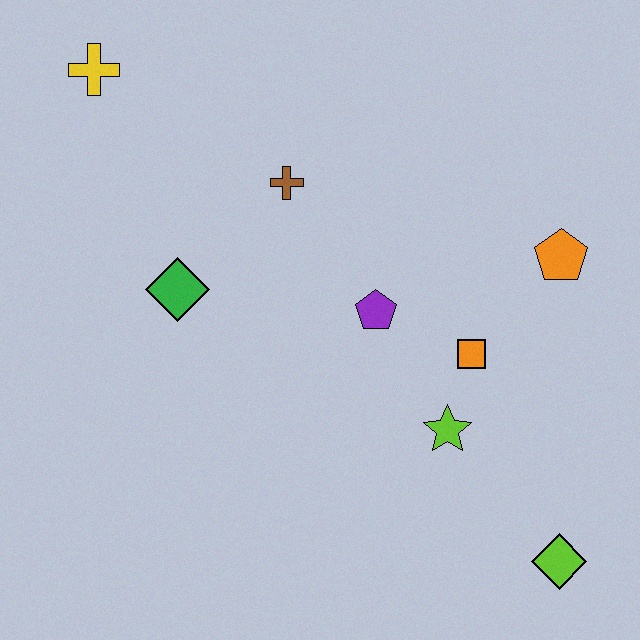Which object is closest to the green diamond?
The brown cross is closest to the green diamond.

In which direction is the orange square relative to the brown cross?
The orange square is to the right of the brown cross.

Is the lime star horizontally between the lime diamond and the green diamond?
Yes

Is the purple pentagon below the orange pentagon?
Yes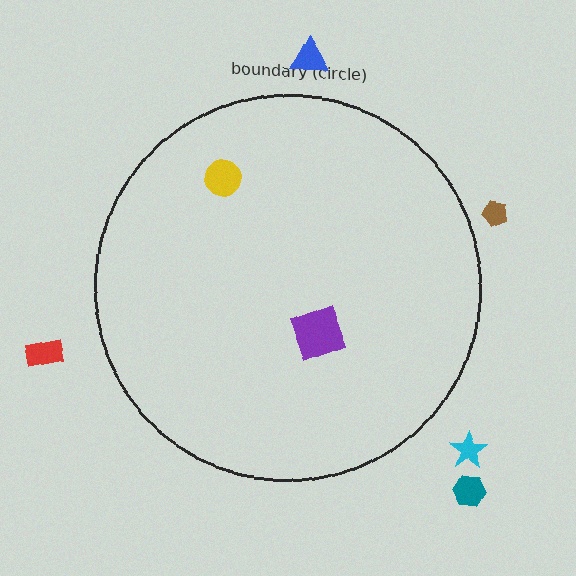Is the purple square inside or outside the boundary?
Inside.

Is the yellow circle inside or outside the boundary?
Inside.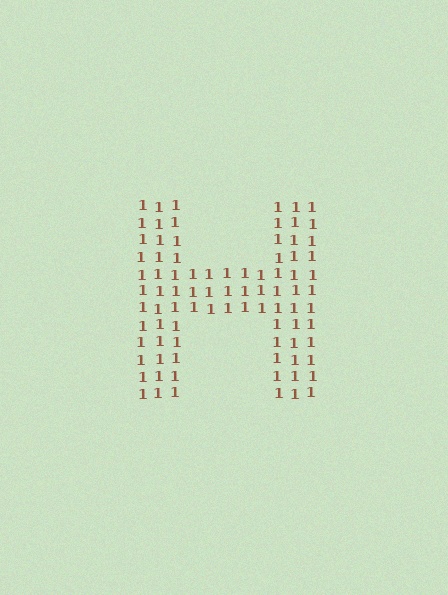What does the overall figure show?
The overall figure shows the letter H.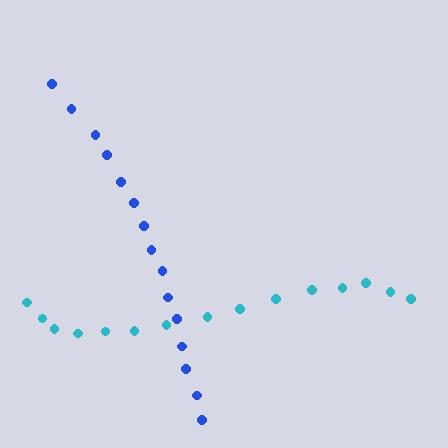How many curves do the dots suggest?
There are 2 distinct paths.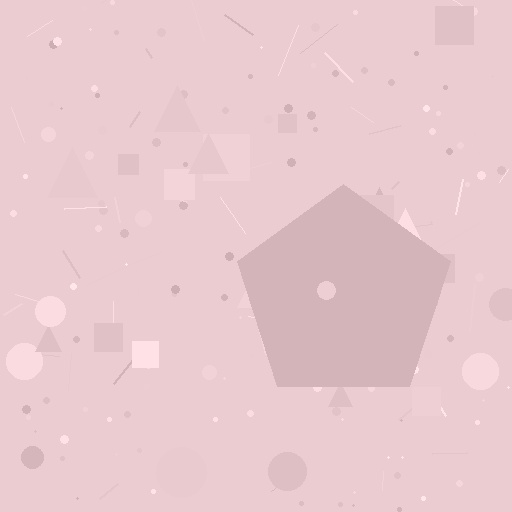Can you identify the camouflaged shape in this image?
The camouflaged shape is a pentagon.